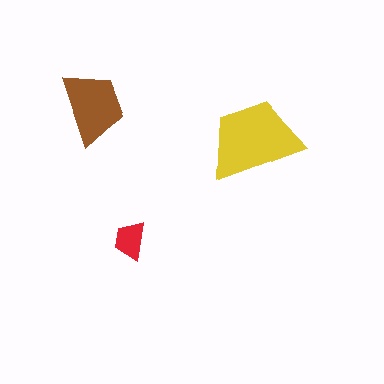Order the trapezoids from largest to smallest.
the yellow one, the brown one, the red one.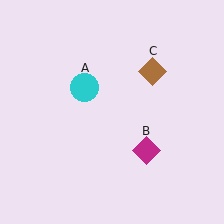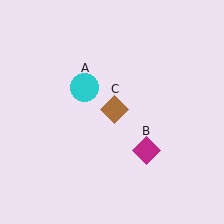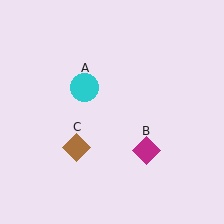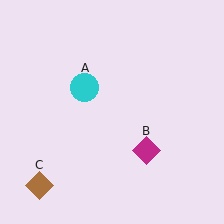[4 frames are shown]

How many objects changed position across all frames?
1 object changed position: brown diamond (object C).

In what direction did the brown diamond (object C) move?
The brown diamond (object C) moved down and to the left.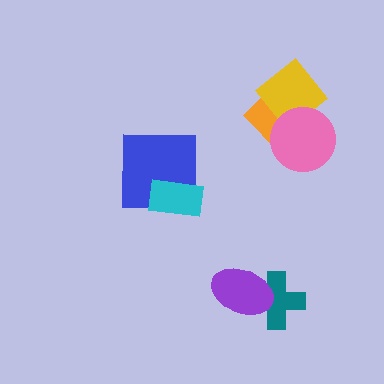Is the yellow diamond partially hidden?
Yes, it is partially covered by another shape.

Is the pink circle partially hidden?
No, no other shape covers it.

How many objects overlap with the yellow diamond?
2 objects overlap with the yellow diamond.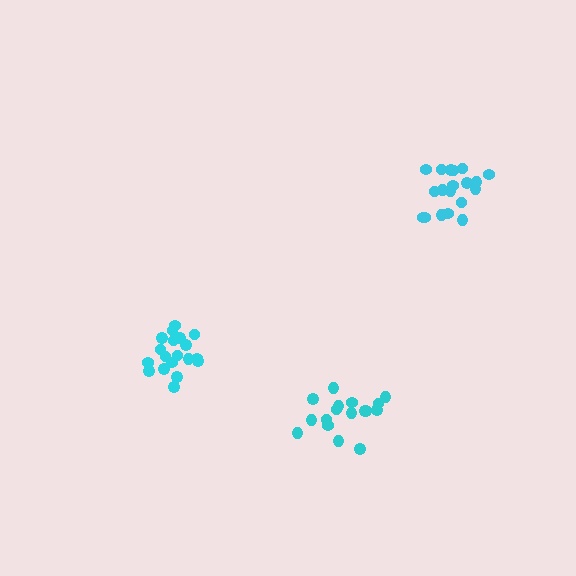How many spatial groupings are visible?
There are 3 spatial groupings.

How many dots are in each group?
Group 1: 19 dots, Group 2: 19 dots, Group 3: 17 dots (55 total).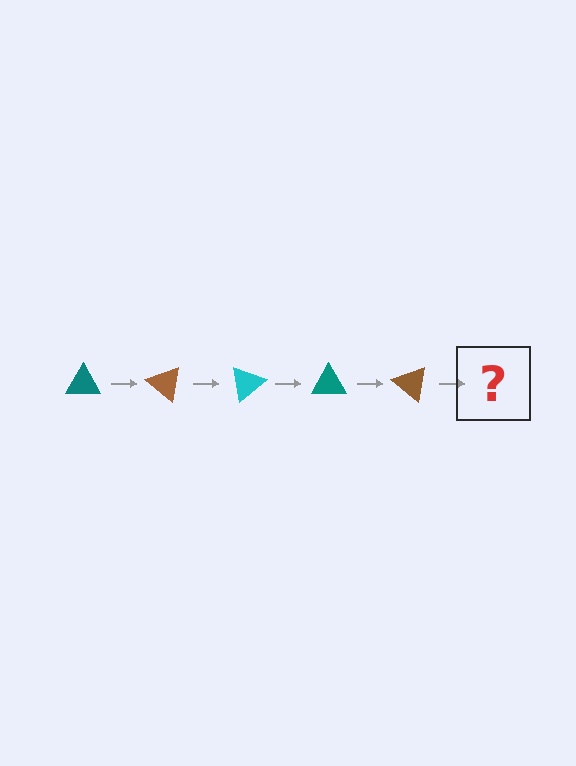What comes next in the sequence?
The next element should be a cyan triangle, rotated 200 degrees from the start.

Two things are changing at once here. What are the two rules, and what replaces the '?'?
The two rules are that it rotates 40 degrees each step and the color cycles through teal, brown, and cyan. The '?' should be a cyan triangle, rotated 200 degrees from the start.